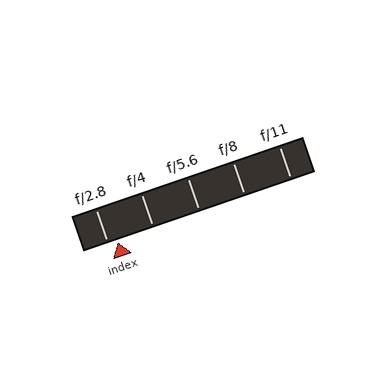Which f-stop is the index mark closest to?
The index mark is closest to f/2.8.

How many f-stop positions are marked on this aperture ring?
There are 5 f-stop positions marked.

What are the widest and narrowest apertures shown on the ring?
The widest aperture shown is f/2.8 and the narrowest is f/11.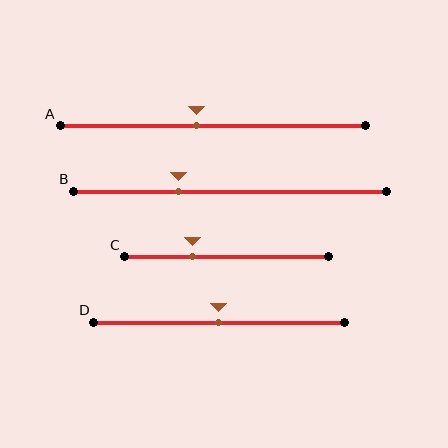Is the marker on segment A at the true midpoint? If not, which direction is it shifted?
No, the marker on segment A is shifted to the left by about 5% of the segment length.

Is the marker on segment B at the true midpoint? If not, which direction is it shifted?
No, the marker on segment B is shifted to the left by about 17% of the segment length.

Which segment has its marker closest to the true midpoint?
Segment D has its marker closest to the true midpoint.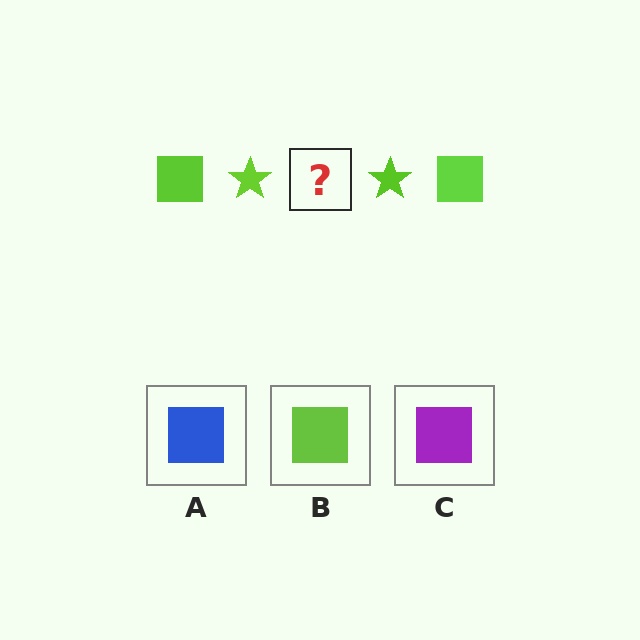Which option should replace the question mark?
Option B.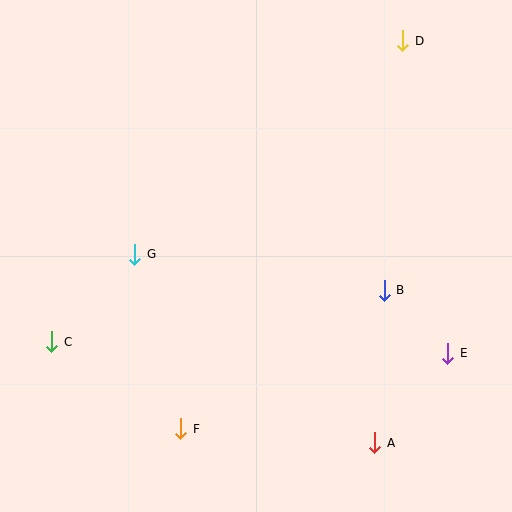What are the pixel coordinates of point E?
Point E is at (448, 353).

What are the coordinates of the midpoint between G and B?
The midpoint between G and B is at (259, 272).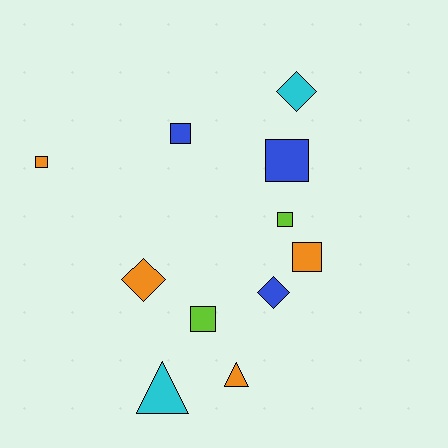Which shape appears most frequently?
Square, with 6 objects.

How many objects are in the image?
There are 11 objects.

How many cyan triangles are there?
There is 1 cyan triangle.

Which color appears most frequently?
Orange, with 4 objects.